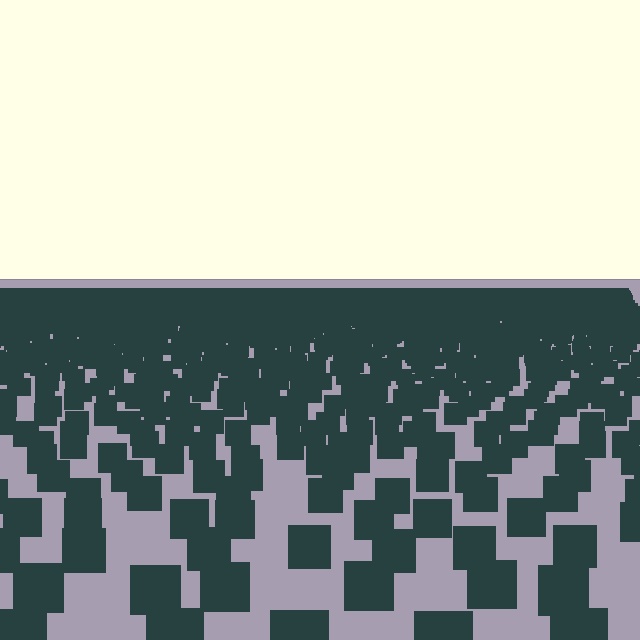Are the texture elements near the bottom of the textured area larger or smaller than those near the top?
Larger. Near the bottom, elements are closer to the viewer and appear at a bigger on-screen size.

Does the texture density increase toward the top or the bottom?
Density increases toward the top.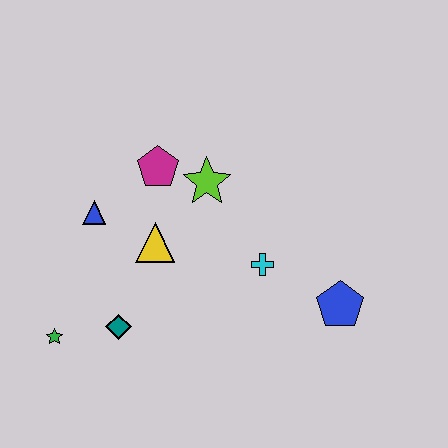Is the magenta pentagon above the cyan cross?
Yes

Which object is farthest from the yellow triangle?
The blue pentagon is farthest from the yellow triangle.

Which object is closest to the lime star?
The magenta pentagon is closest to the lime star.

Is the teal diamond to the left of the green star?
No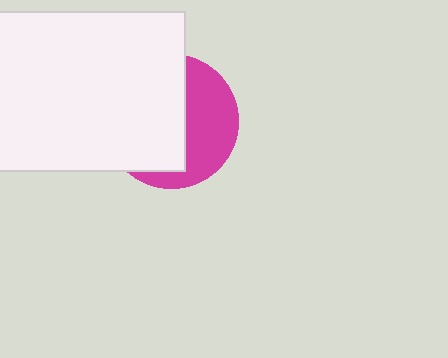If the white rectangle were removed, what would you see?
You would see the complete magenta circle.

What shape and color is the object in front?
The object in front is a white rectangle.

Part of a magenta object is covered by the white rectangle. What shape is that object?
It is a circle.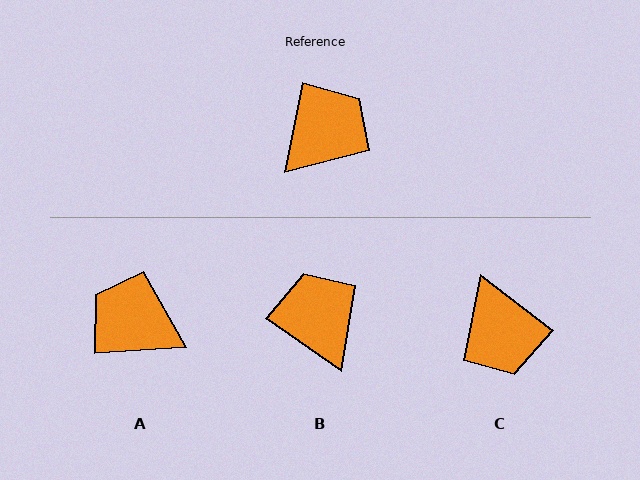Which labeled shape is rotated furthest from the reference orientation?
C, about 115 degrees away.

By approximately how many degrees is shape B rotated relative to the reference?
Approximately 66 degrees counter-clockwise.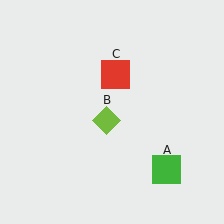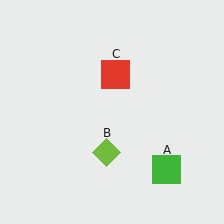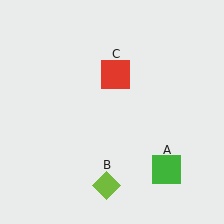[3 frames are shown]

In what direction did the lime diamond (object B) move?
The lime diamond (object B) moved down.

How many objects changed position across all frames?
1 object changed position: lime diamond (object B).